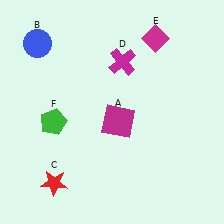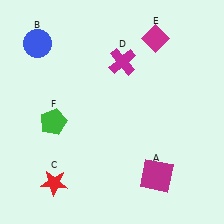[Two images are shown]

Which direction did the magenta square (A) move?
The magenta square (A) moved down.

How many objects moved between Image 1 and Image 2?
1 object moved between the two images.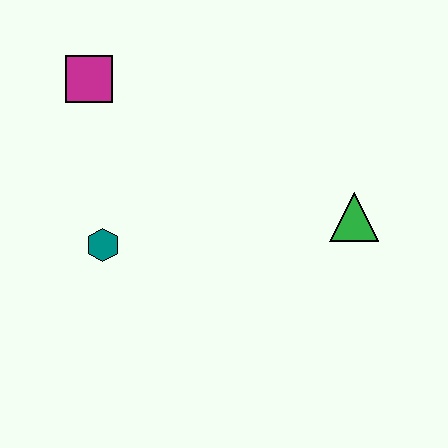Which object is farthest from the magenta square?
The green triangle is farthest from the magenta square.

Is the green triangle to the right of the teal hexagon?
Yes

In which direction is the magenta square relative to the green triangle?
The magenta square is to the left of the green triangle.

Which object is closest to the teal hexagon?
The magenta square is closest to the teal hexagon.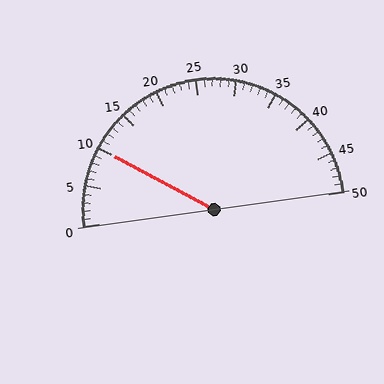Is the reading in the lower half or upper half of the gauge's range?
The reading is in the lower half of the range (0 to 50).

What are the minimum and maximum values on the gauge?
The gauge ranges from 0 to 50.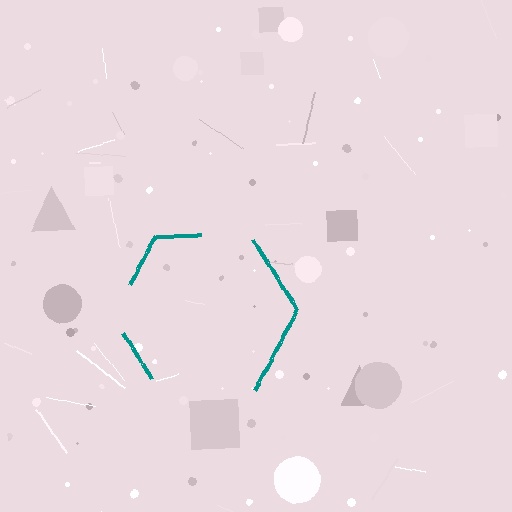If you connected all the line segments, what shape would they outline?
They would outline a hexagon.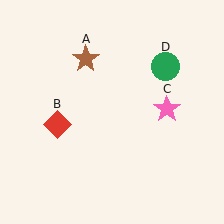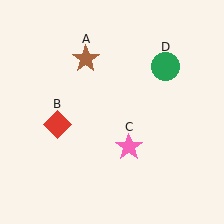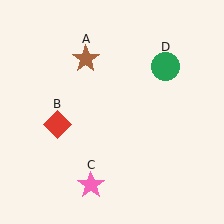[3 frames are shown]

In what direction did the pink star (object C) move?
The pink star (object C) moved down and to the left.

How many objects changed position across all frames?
1 object changed position: pink star (object C).